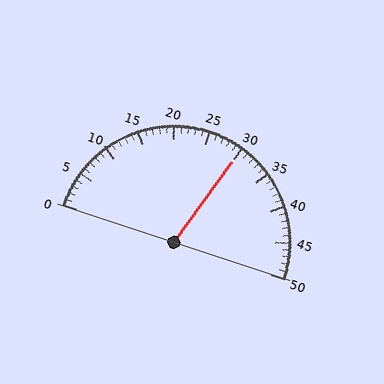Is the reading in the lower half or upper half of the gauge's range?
The reading is in the upper half of the range (0 to 50).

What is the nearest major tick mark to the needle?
The nearest major tick mark is 30.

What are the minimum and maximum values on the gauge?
The gauge ranges from 0 to 50.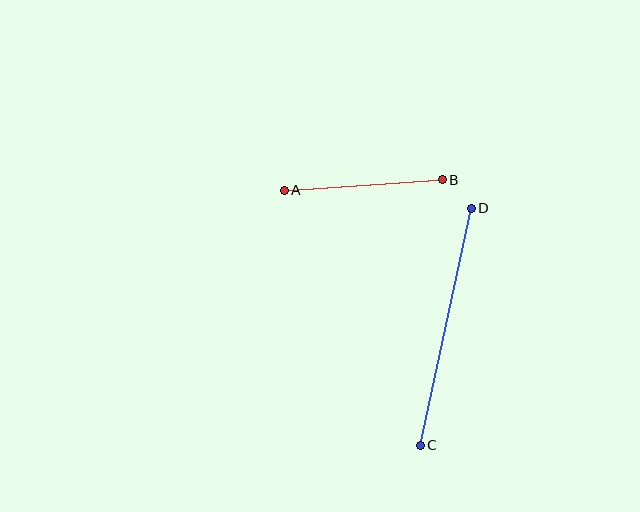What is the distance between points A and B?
The distance is approximately 158 pixels.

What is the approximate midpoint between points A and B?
The midpoint is at approximately (363, 185) pixels.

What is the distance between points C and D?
The distance is approximately 242 pixels.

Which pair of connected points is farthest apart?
Points C and D are farthest apart.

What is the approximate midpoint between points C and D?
The midpoint is at approximately (446, 327) pixels.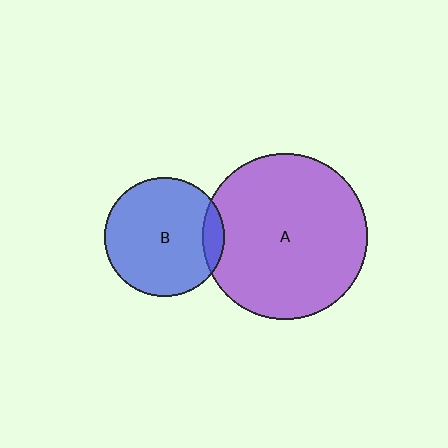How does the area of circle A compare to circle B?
Approximately 1.9 times.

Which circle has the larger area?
Circle A (purple).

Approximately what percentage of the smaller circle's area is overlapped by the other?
Approximately 10%.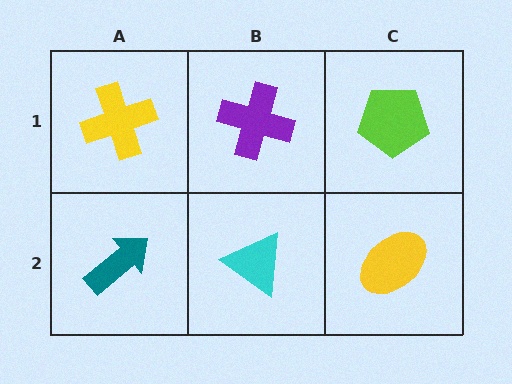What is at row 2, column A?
A teal arrow.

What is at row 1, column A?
A yellow cross.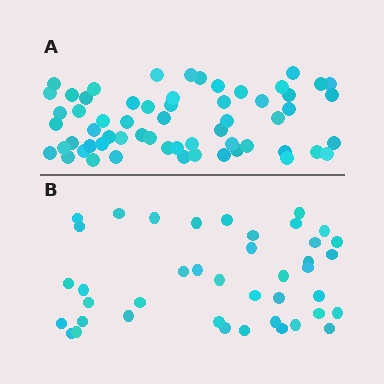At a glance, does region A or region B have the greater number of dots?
Region A (the top region) has more dots.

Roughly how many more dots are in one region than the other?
Region A has approximately 20 more dots than region B.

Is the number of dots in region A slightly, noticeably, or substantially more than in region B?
Region A has substantially more. The ratio is roughly 1.5 to 1.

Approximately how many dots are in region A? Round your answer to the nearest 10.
About 60 dots.